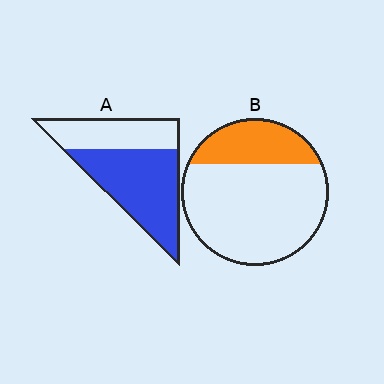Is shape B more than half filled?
No.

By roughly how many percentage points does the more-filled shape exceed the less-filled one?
By roughly 35 percentage points (A over B).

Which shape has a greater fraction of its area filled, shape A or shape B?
Shape A.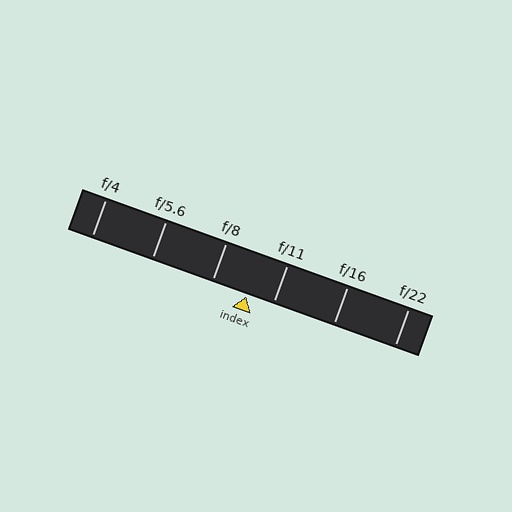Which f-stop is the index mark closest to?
The index mark is closest to f/11.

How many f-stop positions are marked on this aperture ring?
There are 6 f-stop positions marked.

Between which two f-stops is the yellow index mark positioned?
The index mark is between f/8 and f/11.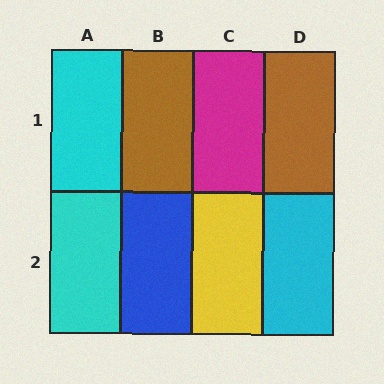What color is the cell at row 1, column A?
Cyan.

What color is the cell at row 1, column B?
Brown.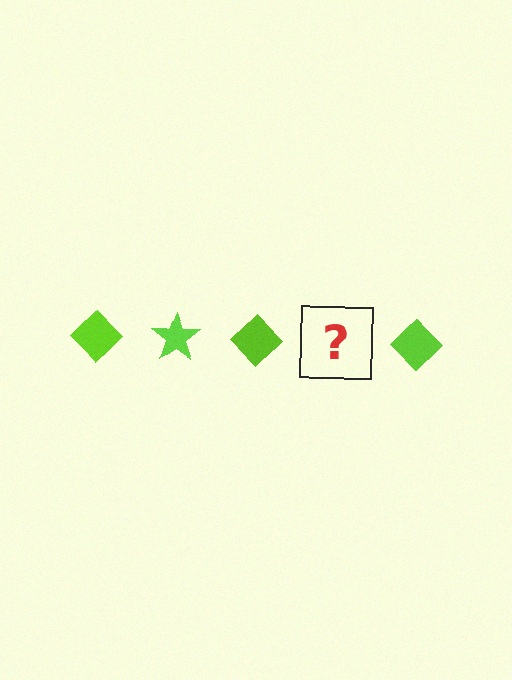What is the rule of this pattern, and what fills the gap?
The rule is that the pattern cycles through diamond, star shapes in lime. The gap should be filled with a lime star.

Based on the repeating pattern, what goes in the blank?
The blank should be a lime star.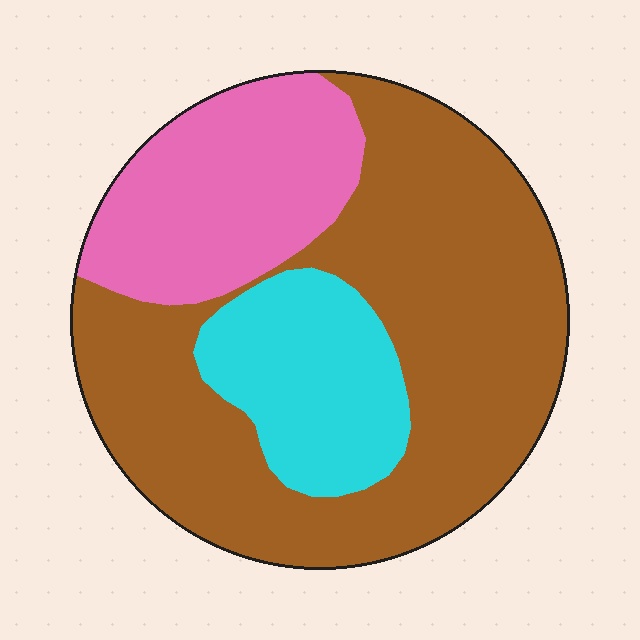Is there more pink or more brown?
Brown.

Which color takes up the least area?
Cyan, at roughly 20%.